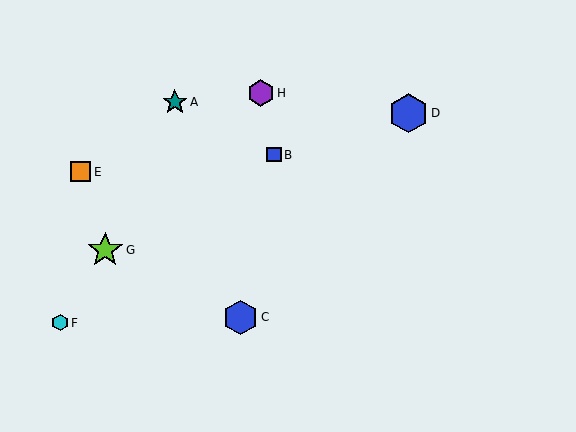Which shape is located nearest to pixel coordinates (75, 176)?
The orange square (labeled E) at (81, 172) is nearest to that location.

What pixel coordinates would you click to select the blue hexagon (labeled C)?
Click at (241, 318) to select the blue hexagon C.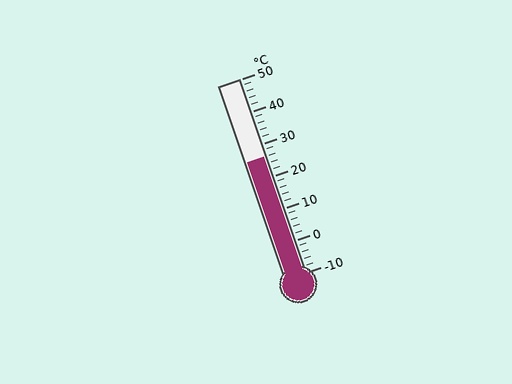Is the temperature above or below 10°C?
The temperature is above 10°C.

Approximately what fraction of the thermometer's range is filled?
The thermometer is filled to approximately 60% of its range.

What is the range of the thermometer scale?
The thermometer scale ranges from -10°C to 50°C.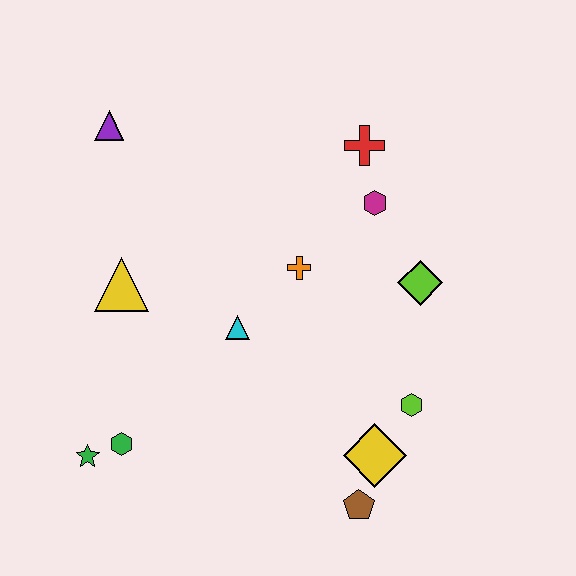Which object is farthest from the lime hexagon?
The purple triangle is farthest from the lime hexagon.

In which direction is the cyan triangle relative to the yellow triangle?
The cyan triangle is to the right of the yellow triangle.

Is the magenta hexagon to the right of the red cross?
Yes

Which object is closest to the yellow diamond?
The brown pentagon is closest to the yellow diamond.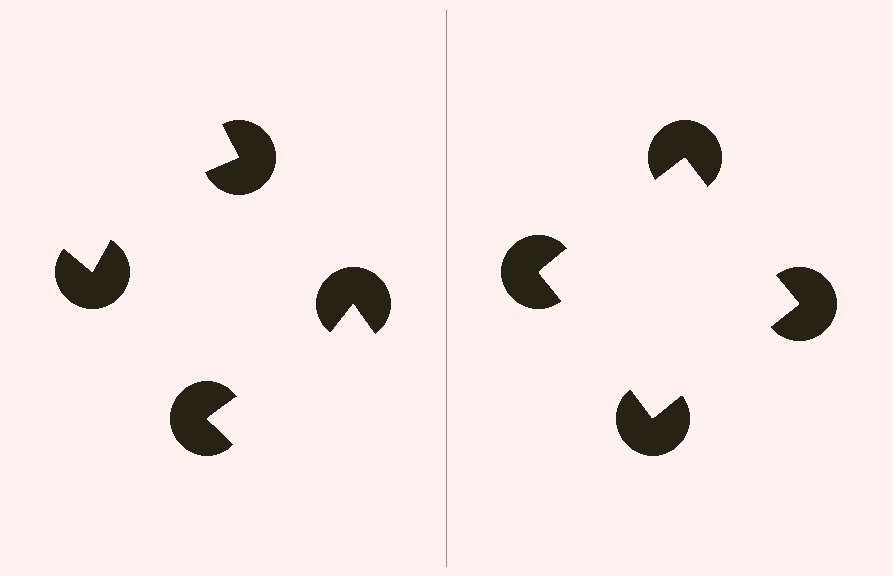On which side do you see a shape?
An illusory square appears on the right side. On the left side the wedge cuts are rotated, so no coherent shape forms.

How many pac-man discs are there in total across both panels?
8 — 4 on each side.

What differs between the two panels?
The pac-man discs are positioned identically on both sides; only the wedge orientations differ. On the right they align to a square; on the left they are misaligned.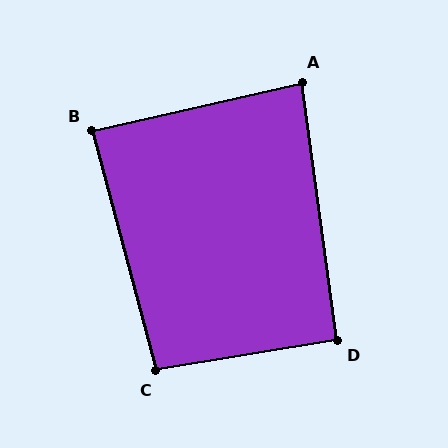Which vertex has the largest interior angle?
C, at approximately 95 degrees.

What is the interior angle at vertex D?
Approximately 92 degrees (approximately right).